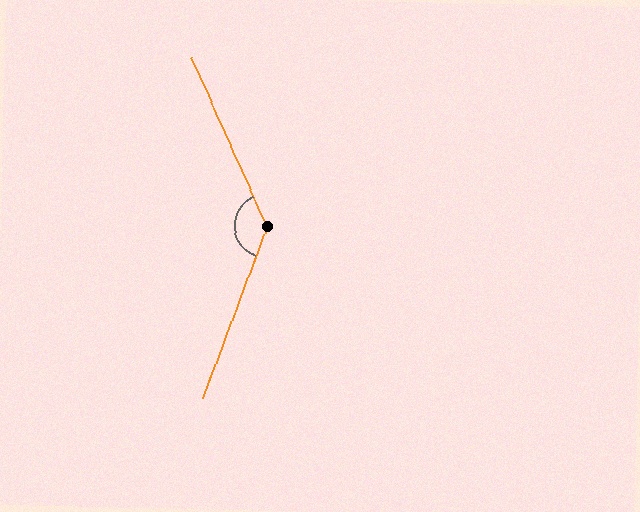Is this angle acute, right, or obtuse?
It is obtuse.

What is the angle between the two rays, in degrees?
Approximately 136 degrees.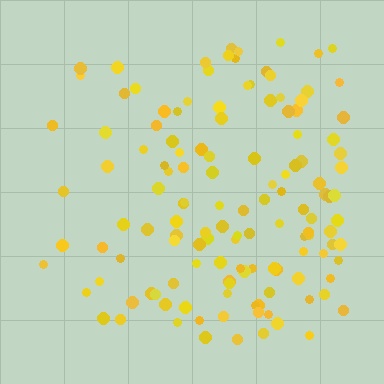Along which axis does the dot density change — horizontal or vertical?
Horizontal.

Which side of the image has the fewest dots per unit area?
The left.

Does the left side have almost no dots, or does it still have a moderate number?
Still a moderate number, just noticeably fewer than the right.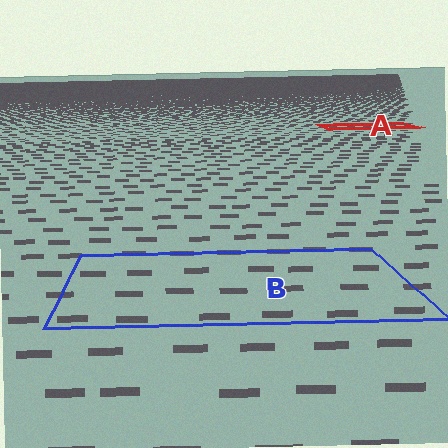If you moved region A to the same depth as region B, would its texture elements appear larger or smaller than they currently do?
They would appear larger. At a closer depth, the same texture elements are projected at a bigger on-screen size.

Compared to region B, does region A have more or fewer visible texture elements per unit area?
Region A has more texture elements per unit area — they are packed more densely because it is farther away.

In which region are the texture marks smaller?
The texture marks are smaller in region A, because it is farther away.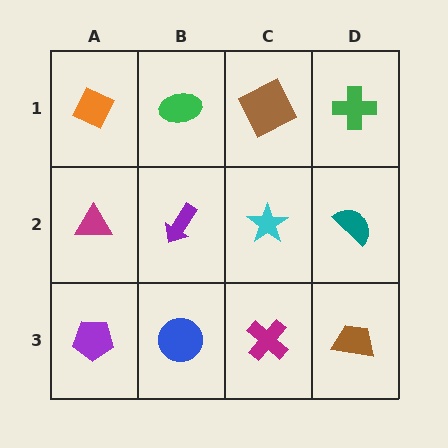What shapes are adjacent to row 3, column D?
A teal semicircle (row 2, column D), a magenta cross (row 3, column C).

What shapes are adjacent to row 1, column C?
A cyan star (row 2, column C), a green ellipse (row 1, column B), a green cross (row 1, column D).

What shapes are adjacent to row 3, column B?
A purple arrow (row 2, column B), a purple pentagon (row 3, column A), a magenta cross (row 3, column C).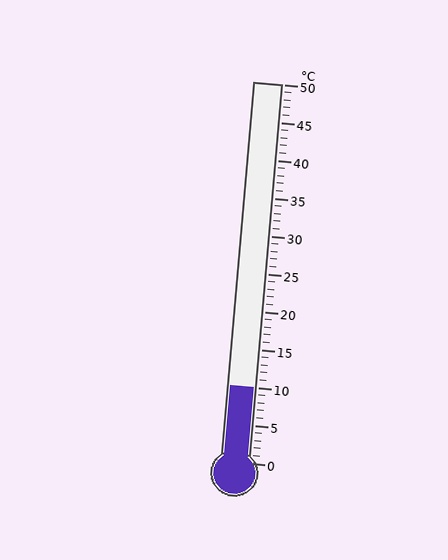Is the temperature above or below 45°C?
The temperature is below 45°C.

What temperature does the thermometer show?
The thermometer shows approximately 10°C.